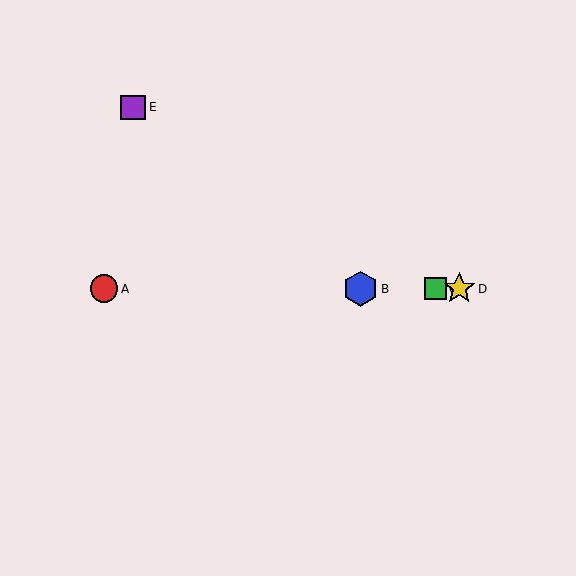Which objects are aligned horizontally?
Objects A, B, C, D are aligned horizontally.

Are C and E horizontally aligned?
No, C is at y≈289 and E is at y≈108.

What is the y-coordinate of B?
Object B is at y≈289.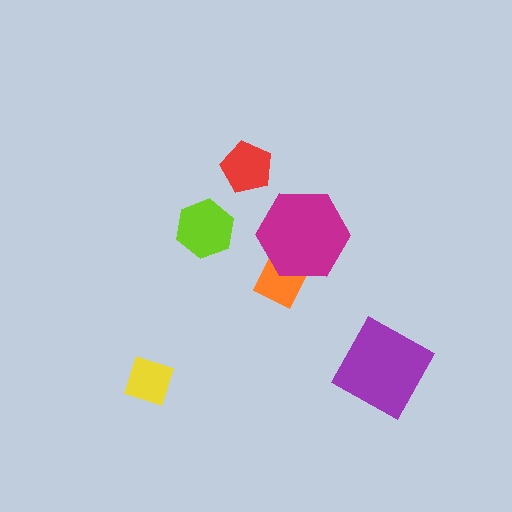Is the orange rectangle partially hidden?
Yes, it is partially covered by another shape.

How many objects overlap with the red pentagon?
0 objects overlap with the red pentagon.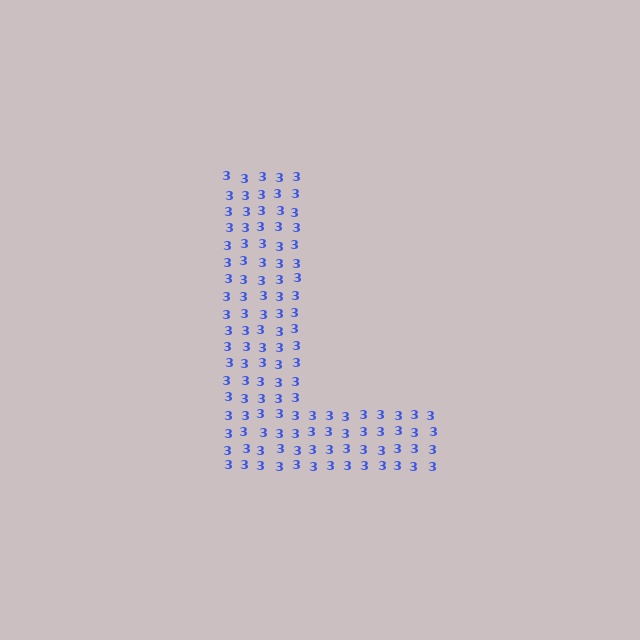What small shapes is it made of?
It is made of small digit 3's.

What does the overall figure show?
The overall figure shows the letter L.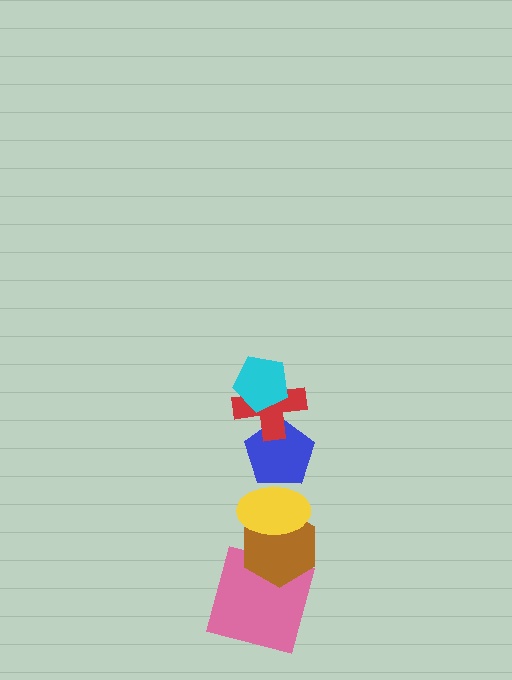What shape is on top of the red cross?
The cyan pentagon is on top of the red cross.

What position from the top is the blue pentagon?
The blue pentagon is 3rd from the top.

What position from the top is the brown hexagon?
The brown hexagon is 5th from the top.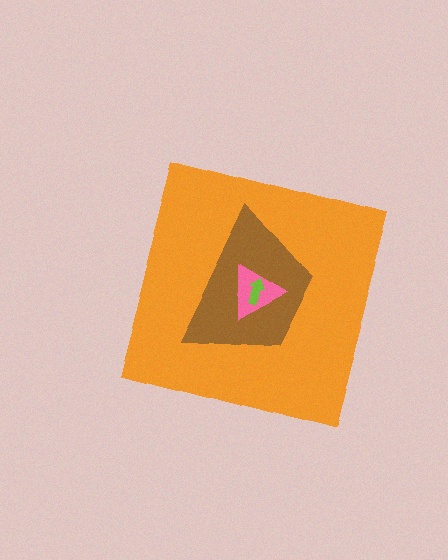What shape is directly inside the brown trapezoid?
The pink triangle.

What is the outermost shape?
The orange square.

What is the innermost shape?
The lime arrow.